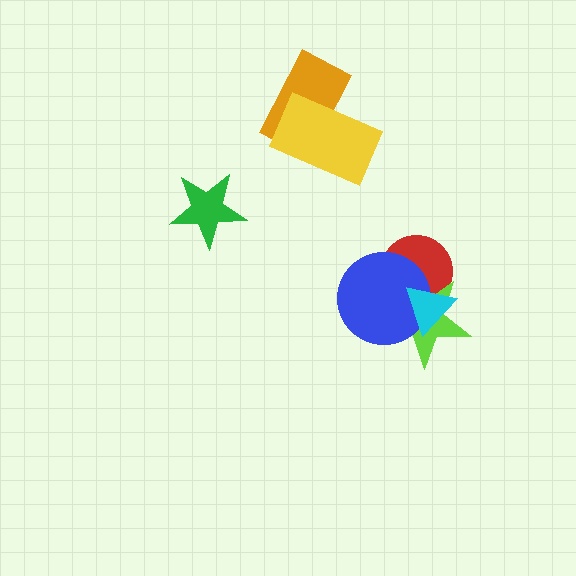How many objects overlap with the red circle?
3 objects overlap with the red circle.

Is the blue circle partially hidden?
Yes, it is partially covered by another shape.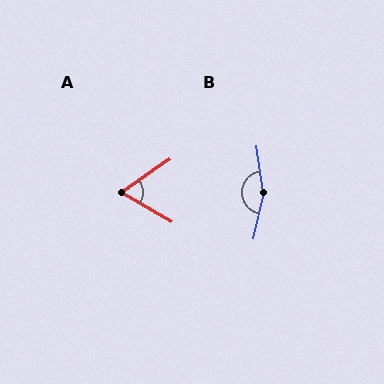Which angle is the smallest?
A, at approximately 65 degrees.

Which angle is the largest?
B, at approximately 159 degrees.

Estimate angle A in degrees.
Approximately 65 degrees.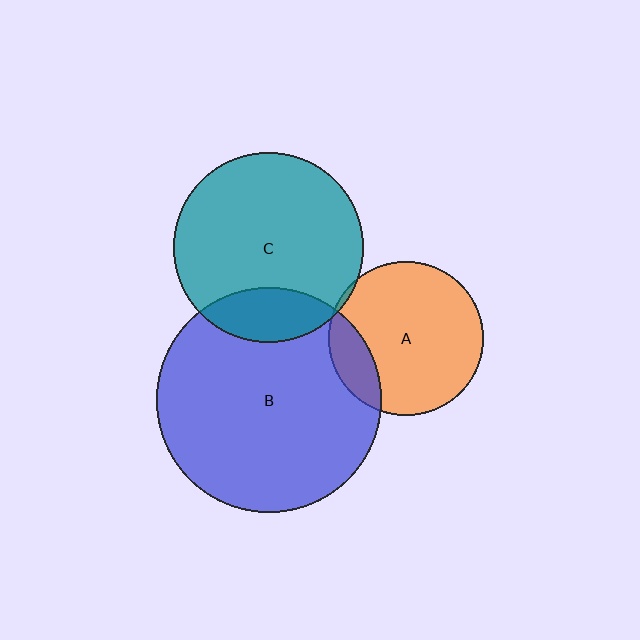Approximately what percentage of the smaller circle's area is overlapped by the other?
Approximately 20%.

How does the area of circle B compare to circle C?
Approximately 1.4 times.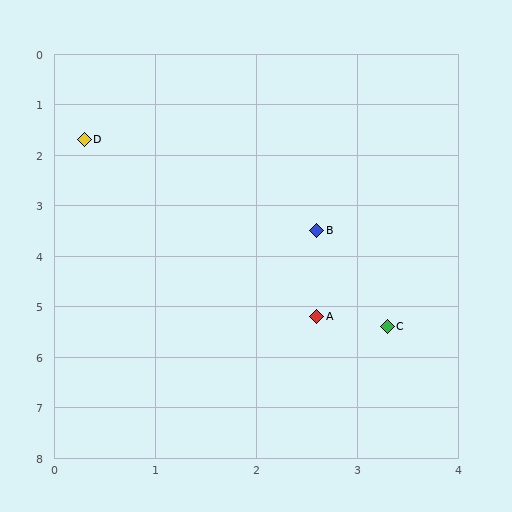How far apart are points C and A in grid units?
Points C and A are about 0.7 grid units apart.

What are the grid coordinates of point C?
Point C is at approximately (3.3, 5.4).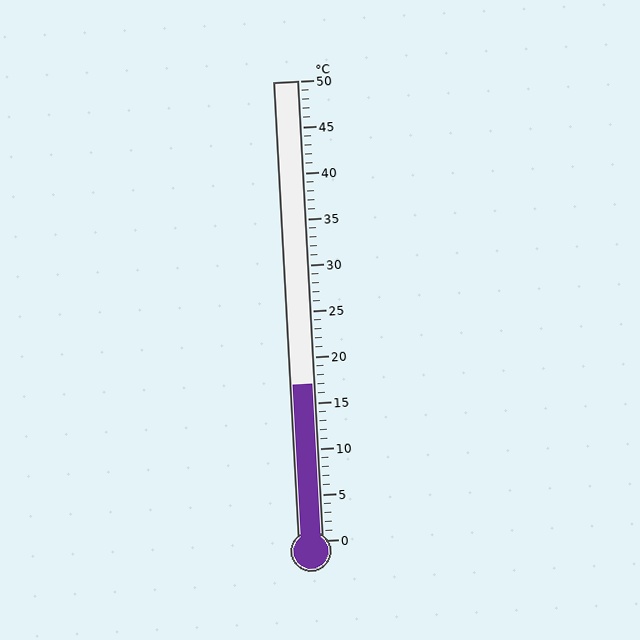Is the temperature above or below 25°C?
The temperature is below 25°C.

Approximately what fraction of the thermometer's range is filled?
The thermometer is filled to approximately 35% of its range.